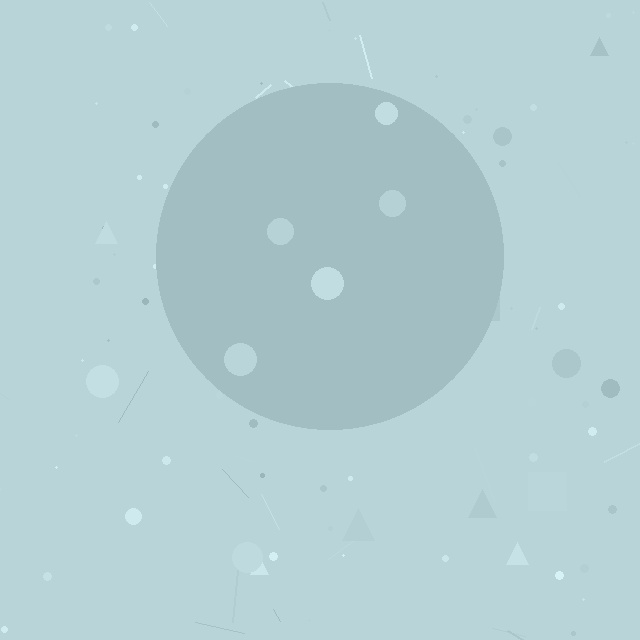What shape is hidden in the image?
A circle is hidden in the image.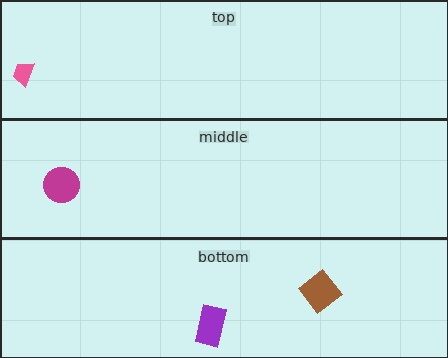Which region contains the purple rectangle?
The bottom region.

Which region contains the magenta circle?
The middle region.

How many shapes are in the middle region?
1.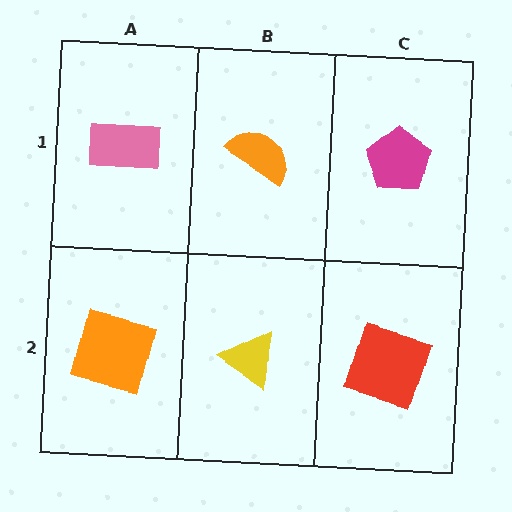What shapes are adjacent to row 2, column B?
An orange semicircle (row 1, column B), an orange square (row 2, column A), a red square (row 2, column C).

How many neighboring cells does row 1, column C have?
2.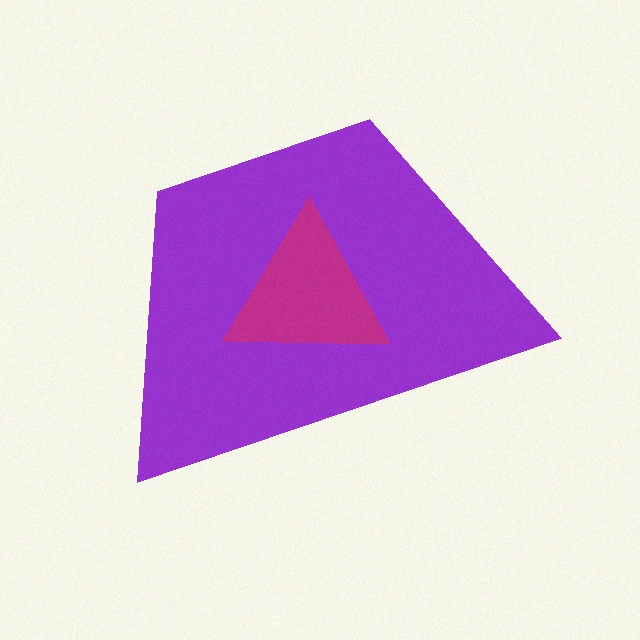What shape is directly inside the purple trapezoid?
The magenta triangle.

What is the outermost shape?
The purple trapezoid.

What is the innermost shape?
The magenta triangle.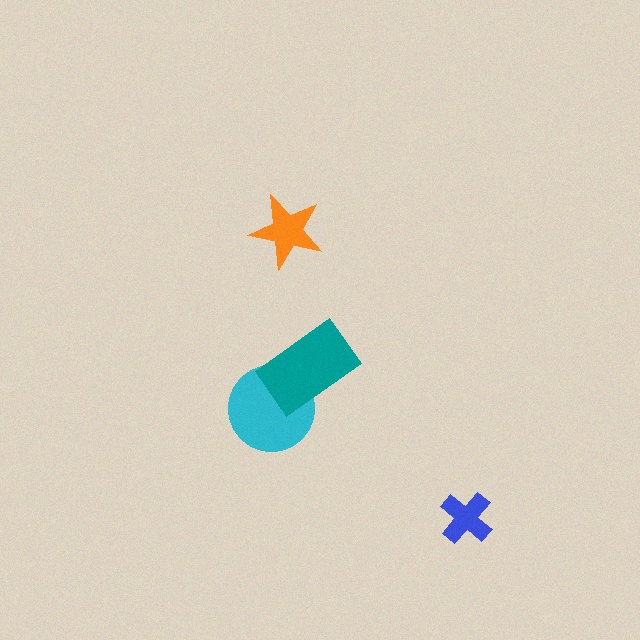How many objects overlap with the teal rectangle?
1 object overlaps with the teal rectangle.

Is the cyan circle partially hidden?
Yes, it is partially covered by another shape.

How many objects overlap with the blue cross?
0 objects overlap with the blue cross.